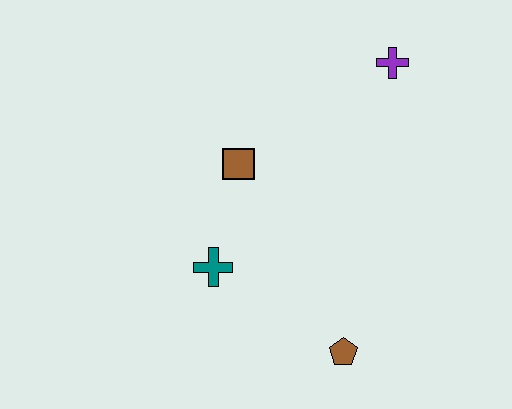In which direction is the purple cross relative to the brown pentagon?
The purple cross is above the brown pentagon.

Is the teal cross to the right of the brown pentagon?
No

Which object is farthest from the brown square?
The brown pentagon is farthest from the brown square.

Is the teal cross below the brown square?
Yes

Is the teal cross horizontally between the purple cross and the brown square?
No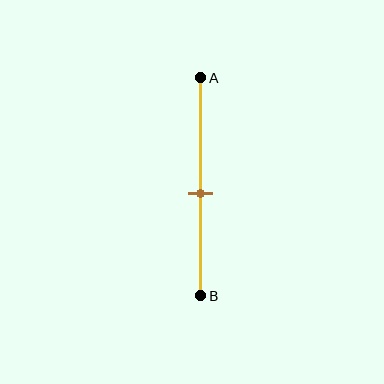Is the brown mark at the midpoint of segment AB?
No, the mark is at about 55% from A, not at the 50% midpoint.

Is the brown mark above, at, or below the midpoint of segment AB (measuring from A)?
The brown mark is below the midpoint of segment AB.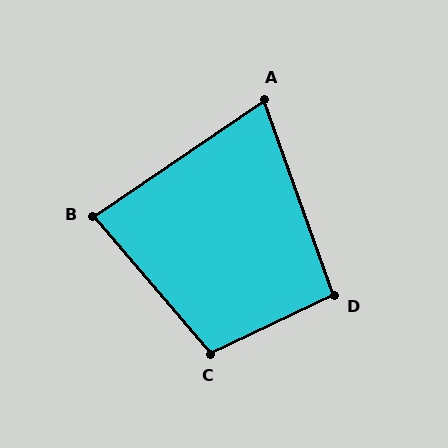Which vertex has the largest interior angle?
C, at approximately 105 degrees.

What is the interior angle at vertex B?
Approximately 84 degrees (acute).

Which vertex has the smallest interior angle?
A, at approximately 75 degrees.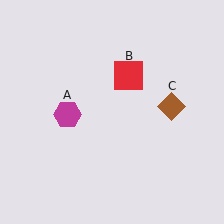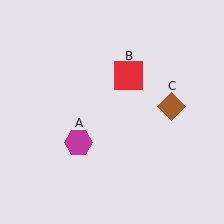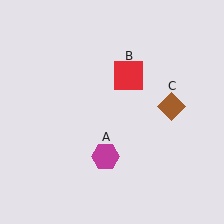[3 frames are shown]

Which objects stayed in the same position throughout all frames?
Red square (object B) and brown diamond (object C) remained stationary.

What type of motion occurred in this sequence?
The magenta hexagon (object A) rotated counterclockwise around the center of the scene.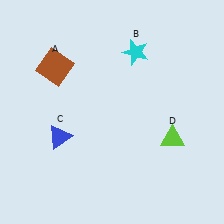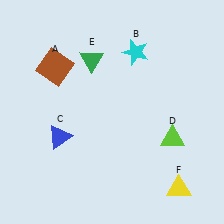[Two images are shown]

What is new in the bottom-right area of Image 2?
A yellow triangle (F) was added in the bottom-right area of Image 2.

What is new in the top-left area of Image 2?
A green triangle (E) was added in the top-left area of Image 2.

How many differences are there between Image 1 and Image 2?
There are 2 differences between the two images.